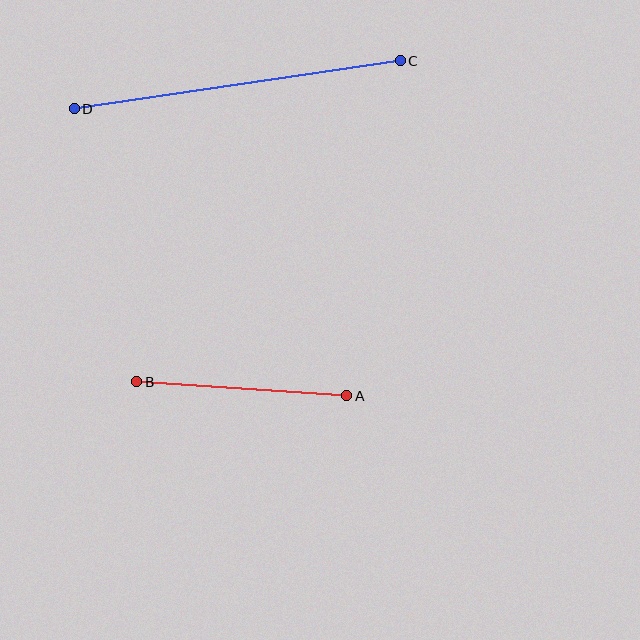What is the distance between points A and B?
The distance is approximately 210 pixels.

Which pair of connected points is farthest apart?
Points C and D are farthest apart.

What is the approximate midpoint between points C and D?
The midpoint is at approximately (237, 85) pixels.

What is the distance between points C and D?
The distance is approximately 330 pixels.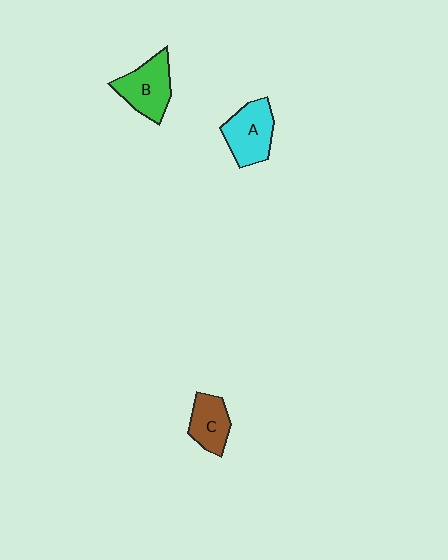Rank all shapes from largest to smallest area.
From largest to smallest: B (green), A (cyan), C (brown).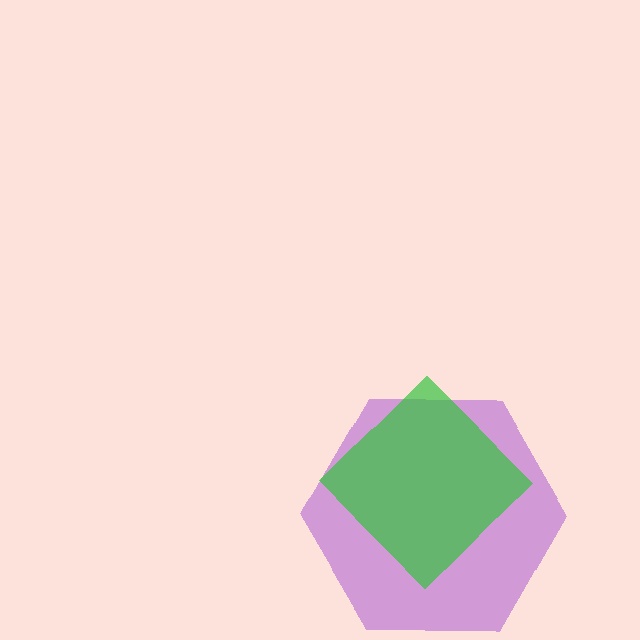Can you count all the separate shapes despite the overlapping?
Yes, there are 2 separate shapes.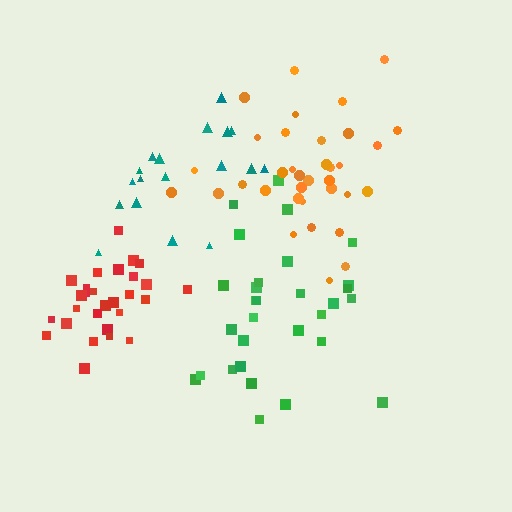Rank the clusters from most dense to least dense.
red, orange, green, teal.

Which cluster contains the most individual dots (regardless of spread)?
Orange (35).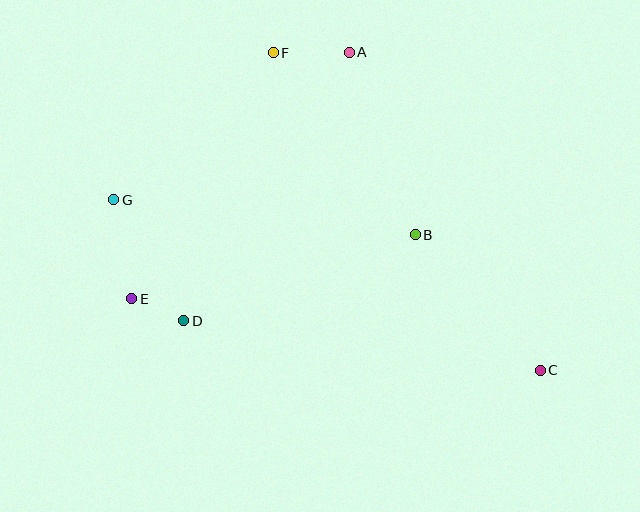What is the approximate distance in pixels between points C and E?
The distance between C and E is approximately 414 pixels.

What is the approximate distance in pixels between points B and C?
The distance between B and C is approximately 184 pixels.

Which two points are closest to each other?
Points D and E are closest to each other.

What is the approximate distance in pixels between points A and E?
The distance between A and E is approximately 329 pixels.